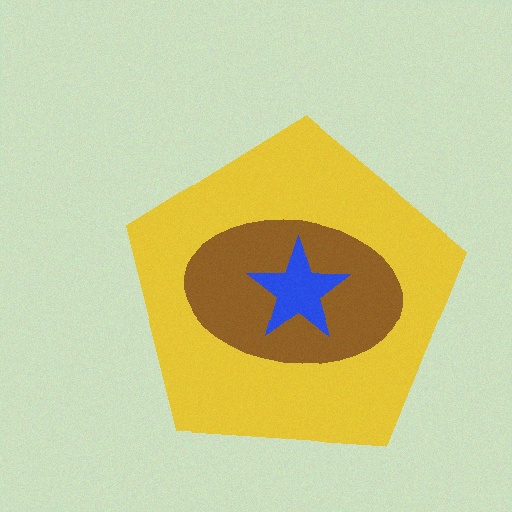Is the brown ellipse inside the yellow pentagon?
Yes.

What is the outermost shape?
The yellow pentagon.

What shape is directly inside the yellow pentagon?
The brown ellipse.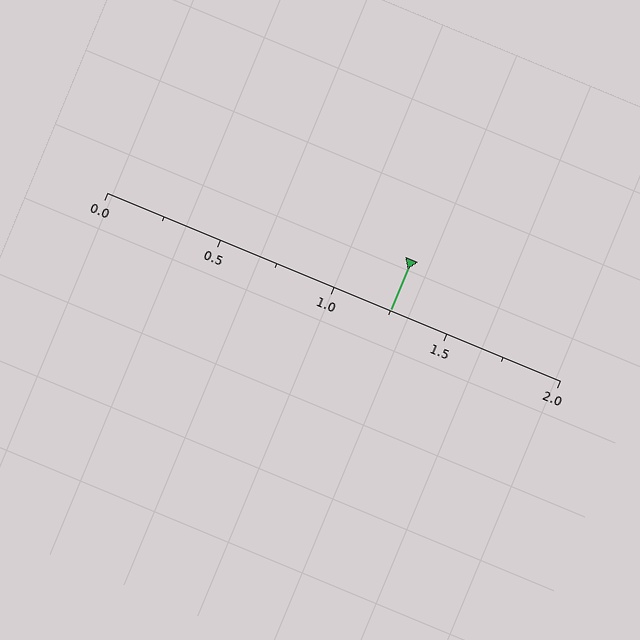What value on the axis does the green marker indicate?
The marker indicates approximately 1.25.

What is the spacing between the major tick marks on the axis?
The major ticks are spaced 0.5 apart.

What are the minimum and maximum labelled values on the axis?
The axis runs from 0.0 to 2.0.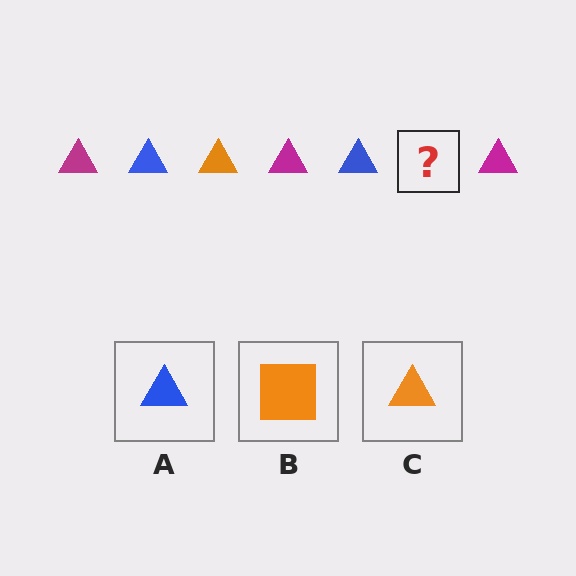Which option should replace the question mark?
Option C.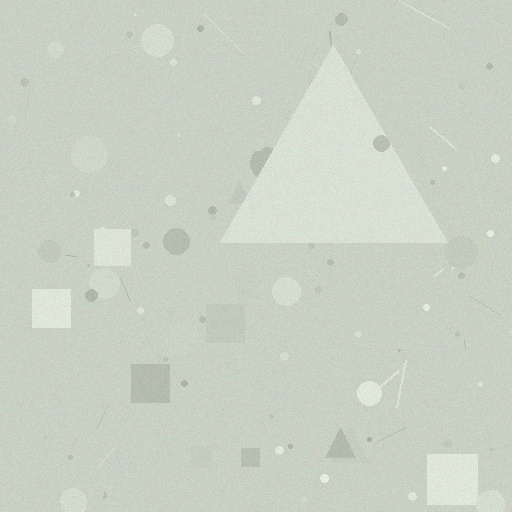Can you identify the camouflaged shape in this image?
The camouflaged shape is a triangle.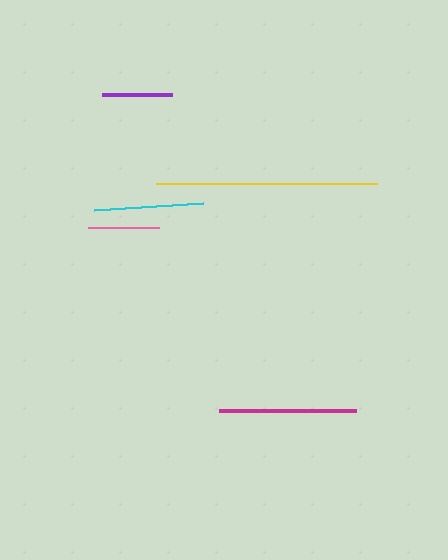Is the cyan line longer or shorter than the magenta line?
The magenta line is longer than the cyan line.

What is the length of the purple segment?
The purple segment is approximately 70 pixels long.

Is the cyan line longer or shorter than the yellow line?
The yellow line is longer than the cyan line.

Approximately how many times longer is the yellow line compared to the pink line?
The yellow line is approximately 3.1 times the length of the pink line.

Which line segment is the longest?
The yellow line is the longest at approximately 221 pixels.